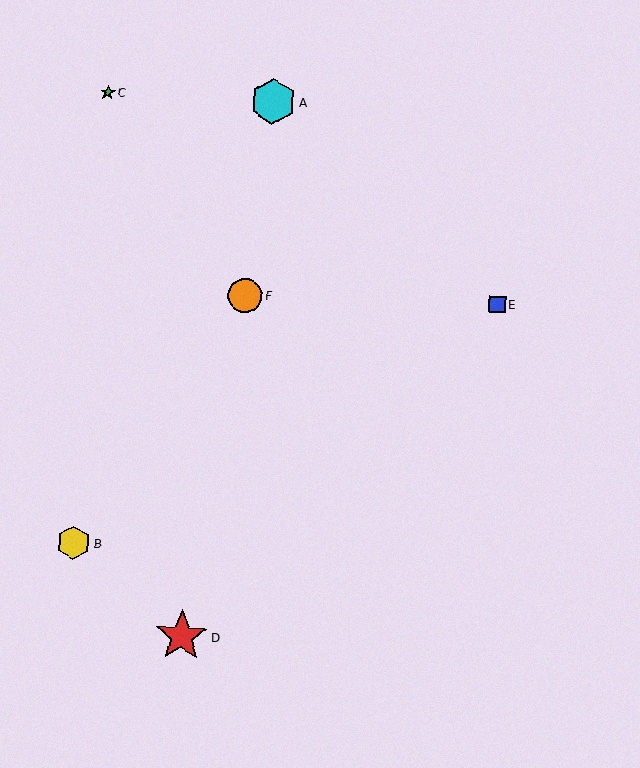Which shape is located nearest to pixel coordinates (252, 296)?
The orange circle (labeled F) at (245, 295) is nearest to that location.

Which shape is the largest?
The red star (labeled D) is the largest.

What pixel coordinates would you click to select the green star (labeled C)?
Click at (108, 92) to select the green star C.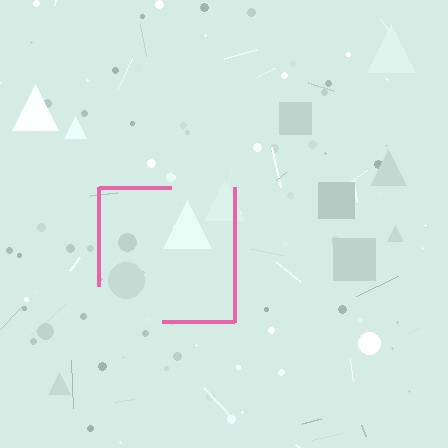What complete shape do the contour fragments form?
The contour fragments form a square.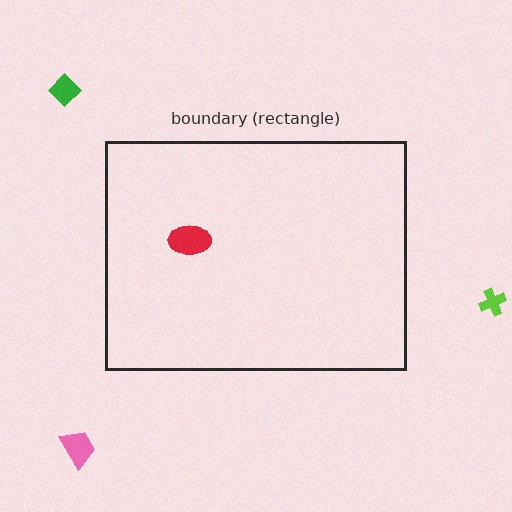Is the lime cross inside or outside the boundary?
Outside.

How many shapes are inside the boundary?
1 inside, 3 outside.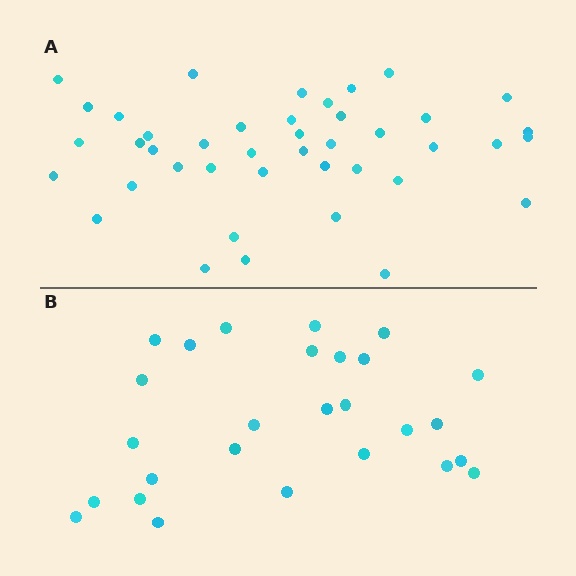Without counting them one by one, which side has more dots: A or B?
Region A (the top region) has more dots.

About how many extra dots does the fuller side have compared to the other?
Region A has approximately 15 more dots than region B.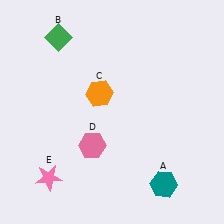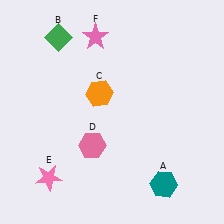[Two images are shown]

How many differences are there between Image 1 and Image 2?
There is 1 difference between the two images.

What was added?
A pink star (F) was added in Image 2.